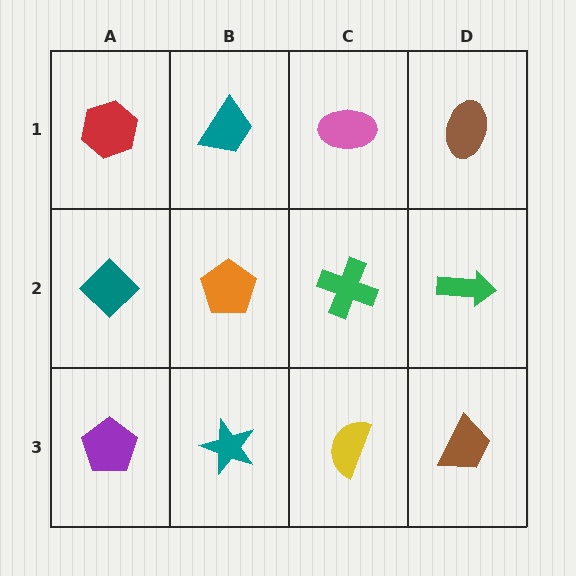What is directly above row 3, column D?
A green arrow.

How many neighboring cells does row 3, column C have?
3.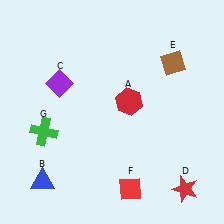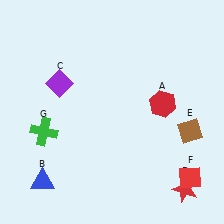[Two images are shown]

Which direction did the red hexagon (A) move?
The red hexagon (A) moved right.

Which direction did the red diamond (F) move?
The red diamond (F) moved right.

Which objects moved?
The objects that moved are: the red hexagon (A), the brown diamond (E), the red diamond (F).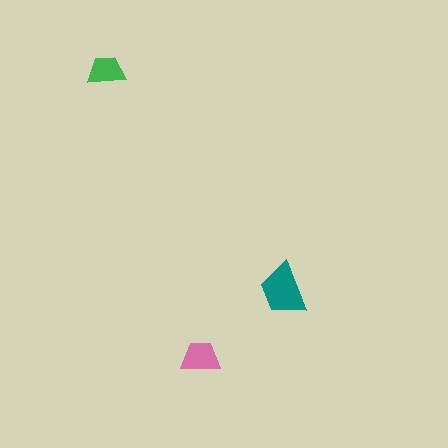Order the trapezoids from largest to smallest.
the teal one, the pink one, the green one.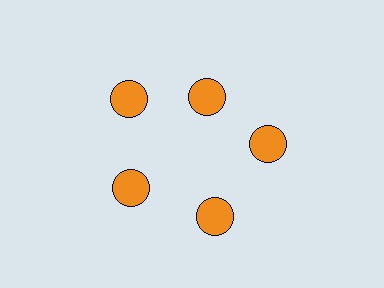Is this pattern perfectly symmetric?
No. The 5 orange circles are arranged in a ring, but one element near the 1 o'clock position is pulled inward toward the center, breaking the 5-fold rotational symmetry.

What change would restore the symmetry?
The symmetry would be restored by moving it outward, back onto the ring so that all 5 circles sit at equal angles and equal distance from the center.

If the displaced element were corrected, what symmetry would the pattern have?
It would have 5-fold rotational symmetry — the pattern would map onto itself every 72 degrees.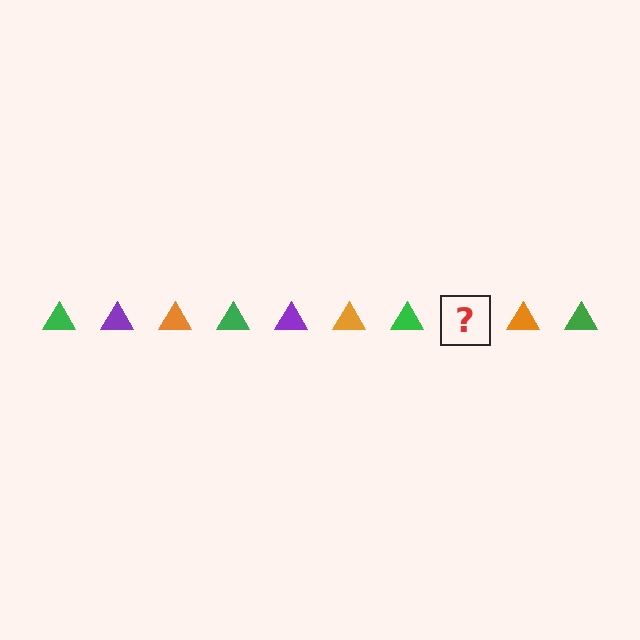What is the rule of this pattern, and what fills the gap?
The rule is that the pattern cycles through green, purple, orange triangles. The gap should be filled with a purple triangle.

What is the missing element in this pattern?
The missing element is a purple triangle.